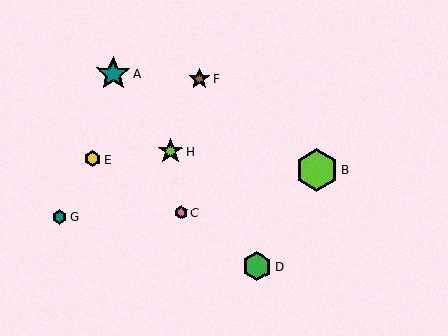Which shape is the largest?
The lime hexagon (labeled B) is the largest.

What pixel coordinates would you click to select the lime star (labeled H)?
Click at (171, 151) to select the lime star H.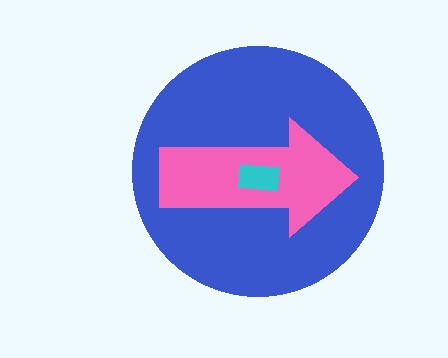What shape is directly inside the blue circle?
The pink arrow.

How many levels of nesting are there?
3.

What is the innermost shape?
The cyan rectangle.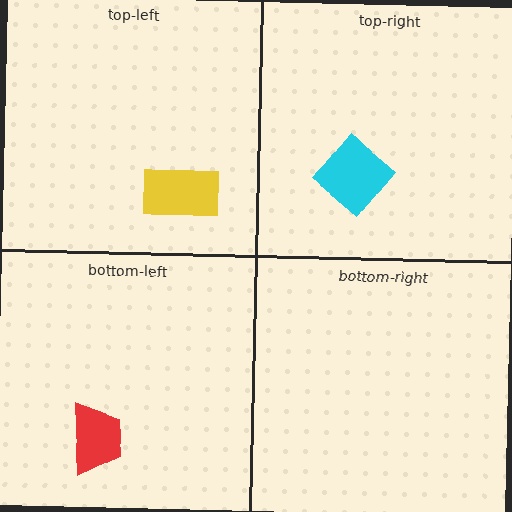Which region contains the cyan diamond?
The top-right region.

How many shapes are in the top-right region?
1.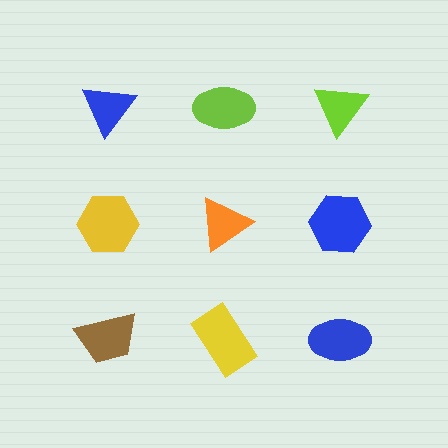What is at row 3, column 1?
A brown trapezoid.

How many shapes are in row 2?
3 shapes.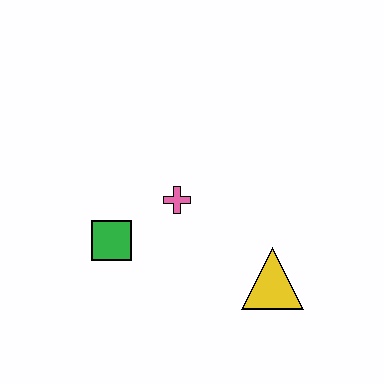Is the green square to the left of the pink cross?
Yes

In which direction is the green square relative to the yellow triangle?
The green square is to the left of the yellow triangle.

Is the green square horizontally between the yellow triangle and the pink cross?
No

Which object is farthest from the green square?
The yellow triangle is farthest from the green square.